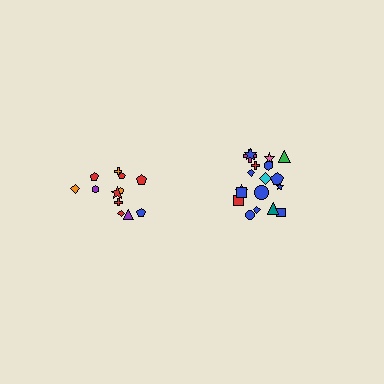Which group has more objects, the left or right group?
The right group.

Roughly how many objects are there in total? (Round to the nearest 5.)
Roughly 30 objects in total.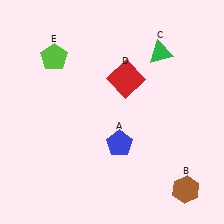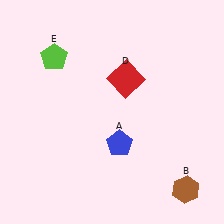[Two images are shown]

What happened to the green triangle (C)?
The green triangle (C) was removed in Image 2. It was in the top-right area of Image 1.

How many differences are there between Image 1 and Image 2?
There is 1 difference between the two images.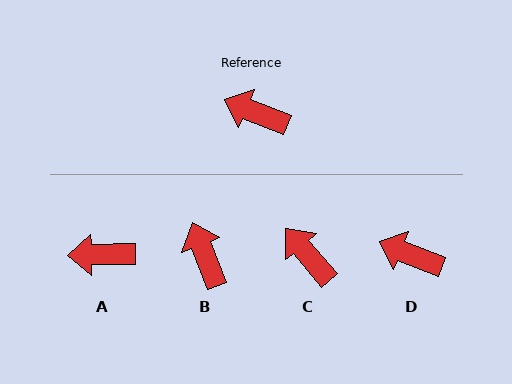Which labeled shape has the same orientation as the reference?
D.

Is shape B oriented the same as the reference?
No, it is off by about 46 degrees.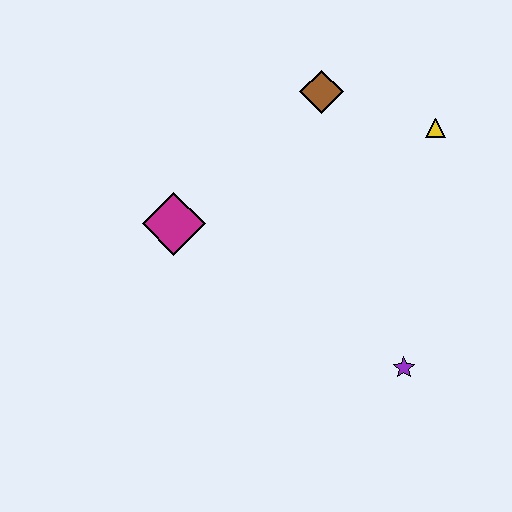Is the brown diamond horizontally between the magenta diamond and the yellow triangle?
Yes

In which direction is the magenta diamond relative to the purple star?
The magenta diamond is to the left of the purple star.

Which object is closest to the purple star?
The yellow triangle is closest to the purple star.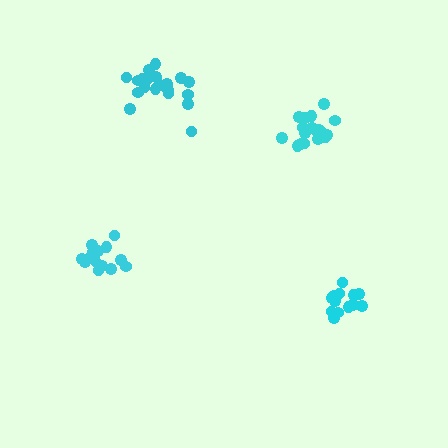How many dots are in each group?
Group 1: 15 dots, Group 2: 19 dots, Group 3: 14 dots, Group 4: 20 dots (68 total).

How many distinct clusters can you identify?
There are 4 distinct clusters.